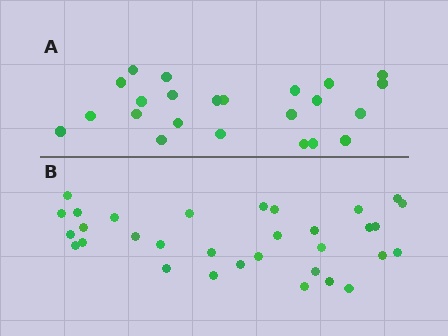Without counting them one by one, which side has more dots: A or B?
Region B (the bottom region) has more dots.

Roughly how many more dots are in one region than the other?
Region B has roughly 8 or so more dots than region A.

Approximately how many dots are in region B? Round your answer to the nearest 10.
About 30 dots. (The exact count is 32, which rounds to 30.)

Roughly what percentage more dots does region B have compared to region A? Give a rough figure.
About 40% more.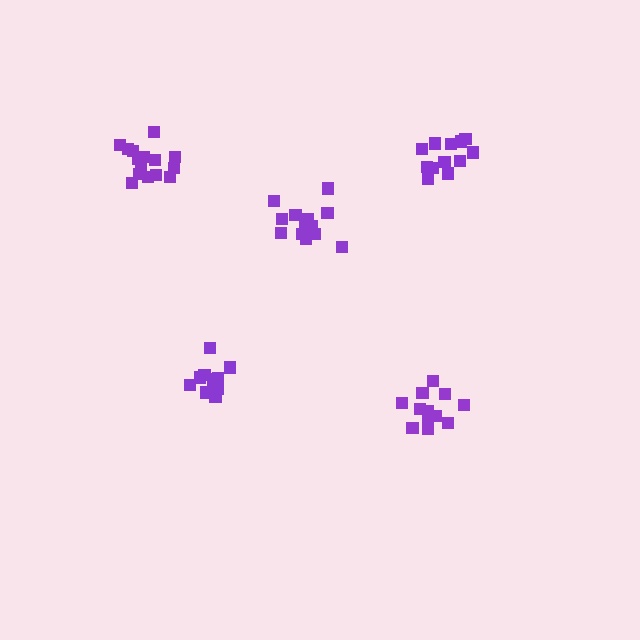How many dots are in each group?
Group 1: 11 dots, Group 2: 15 dots, Group 3: 12 dots, Group 4: 12 dots, Group 5: 15 dots (65 total).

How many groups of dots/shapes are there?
There are 5 groups.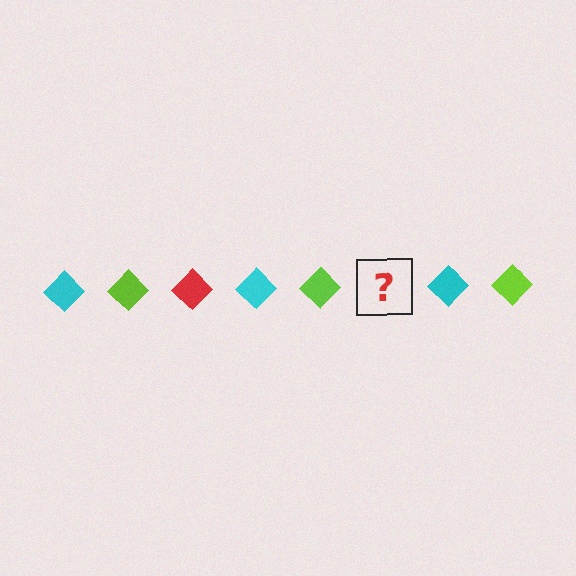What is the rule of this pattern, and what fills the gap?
The rule is that the pattern cycles through cyan, lime, red diamonds. The gap should be filled with a red diamond.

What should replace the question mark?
The question mark should be replaced with a red diamond.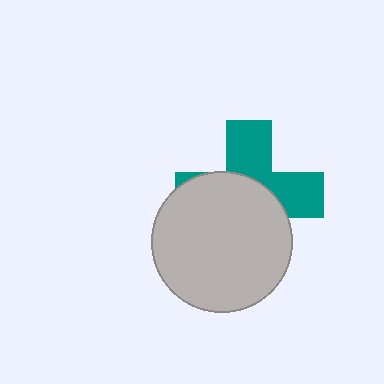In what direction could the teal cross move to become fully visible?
The teal cross could move up. That would shift it out from behind the light gray circle entirely.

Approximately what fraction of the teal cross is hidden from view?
Roughly 56% of the teal cross is hidden behind the light gray circle.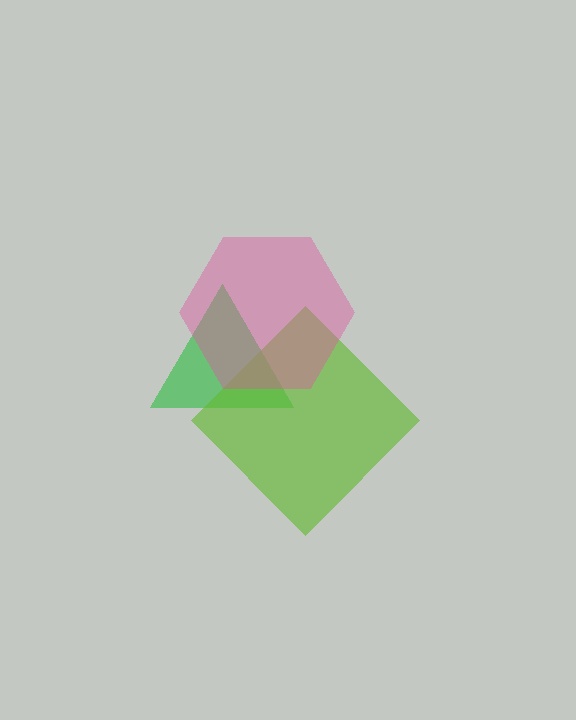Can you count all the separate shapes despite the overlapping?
Yes, there are 3 separate shapes.